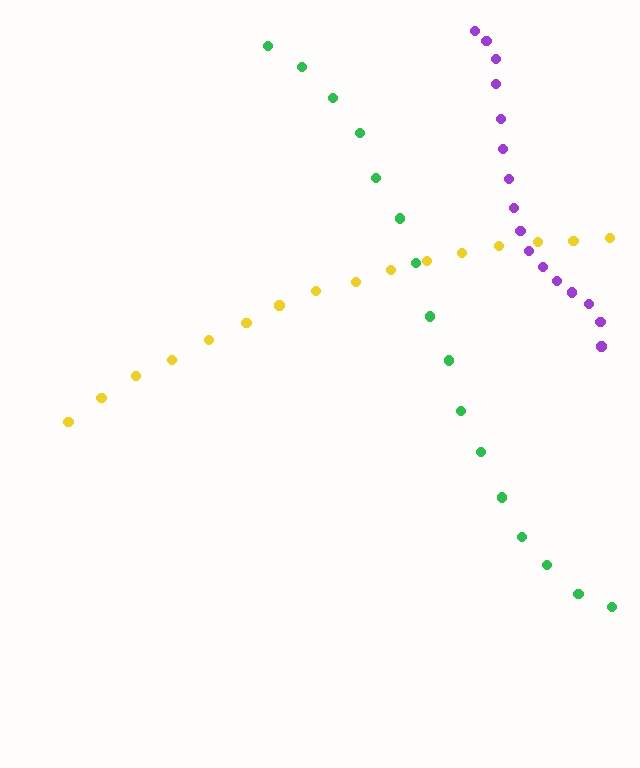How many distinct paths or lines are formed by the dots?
There are 3 distinct paths.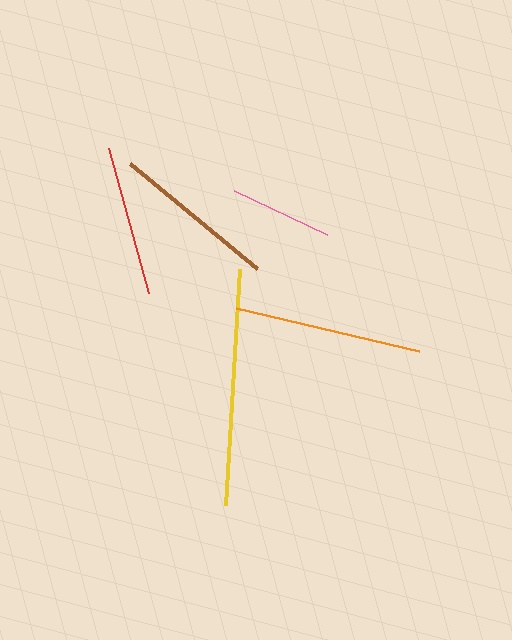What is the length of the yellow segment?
The yellow segment is approximately 236 pixels long.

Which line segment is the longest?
The yellow line is the longest at approximately 236 pixels.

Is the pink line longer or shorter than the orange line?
The orange line is longer than the pink line.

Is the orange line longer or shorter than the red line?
The orange line is longer than the red line.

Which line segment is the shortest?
The pink line is the shortest at approximately 102 pixels.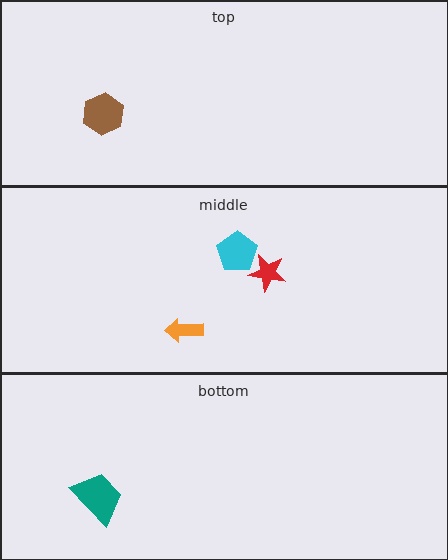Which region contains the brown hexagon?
The top region.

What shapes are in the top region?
The brown hexagon.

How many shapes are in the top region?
1.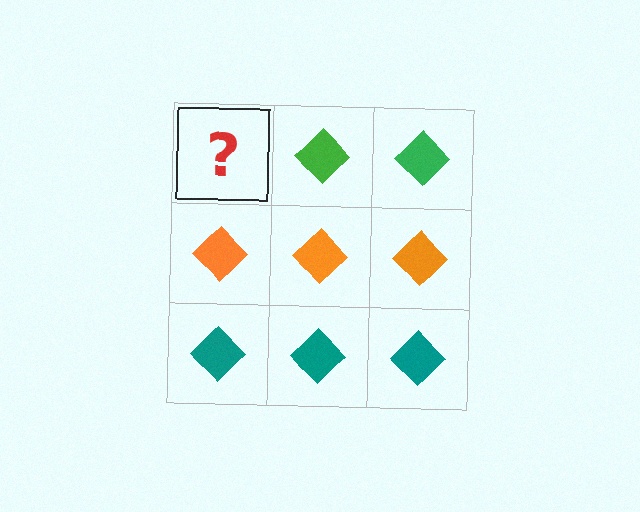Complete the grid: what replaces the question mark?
The question mark should be replaced with a green diamond.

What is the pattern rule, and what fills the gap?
The rule is that each row has a consistent color. The gap should be filled with a green diamond.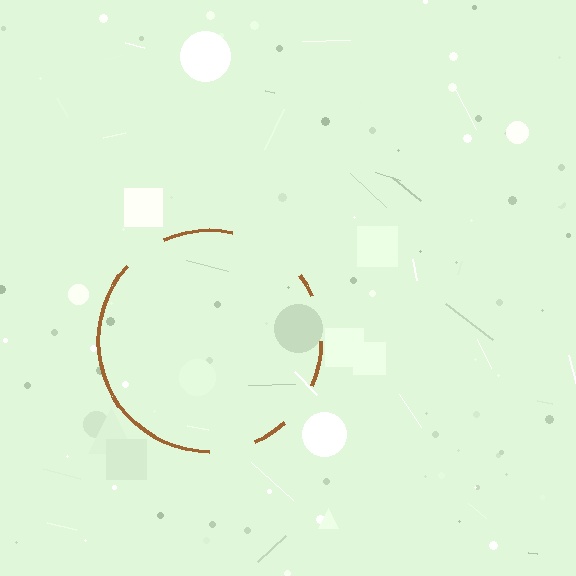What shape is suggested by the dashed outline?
The dashed outline suggests a circle.